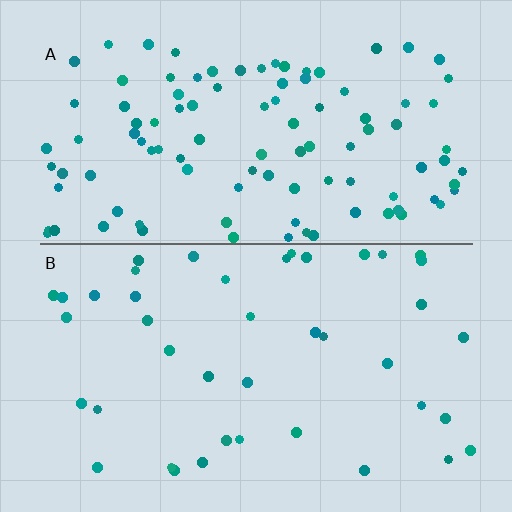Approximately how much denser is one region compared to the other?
Approximately 2.4× — region A over region B.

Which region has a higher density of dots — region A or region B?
A (the top).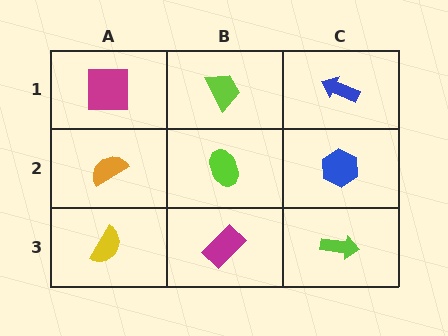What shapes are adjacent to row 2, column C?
A blue arrow (row 1, column C), a lime arrow (row 3, column C), a lime ellipse (row 2, column B).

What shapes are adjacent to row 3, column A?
An orange semicircle (row 2, column A), a magenta rectangle (row 3, column B).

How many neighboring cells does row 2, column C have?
3.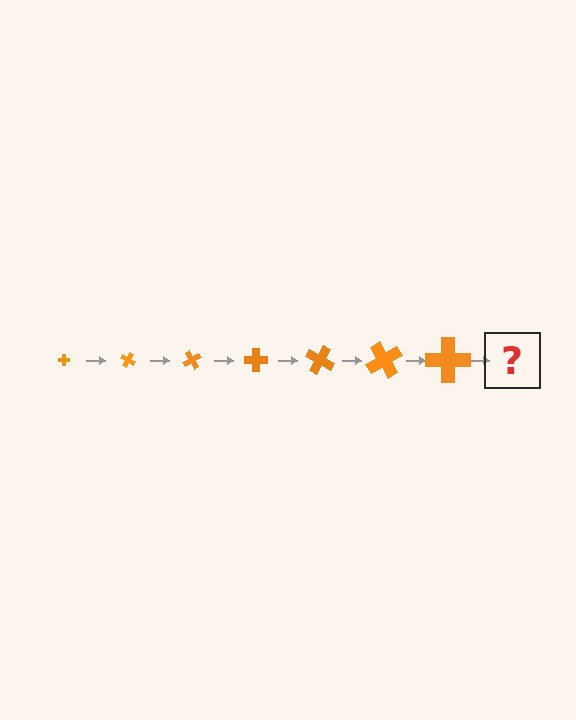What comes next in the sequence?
The next element should be a cross, larger than the previous one and rotated 210 degrees from the start.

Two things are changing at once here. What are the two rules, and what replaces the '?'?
The two rules are that the cross grows larger each step and it rotates 30 degrees each step. The '?' should be a cross, larger than the previous one and rotated 210 degrees from the start.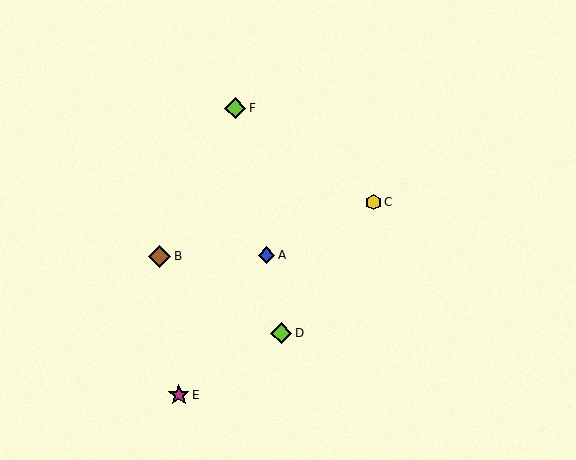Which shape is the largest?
The brown diamond (labeled B) is the largest.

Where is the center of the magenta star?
The center of the magenta star is at (179, 395).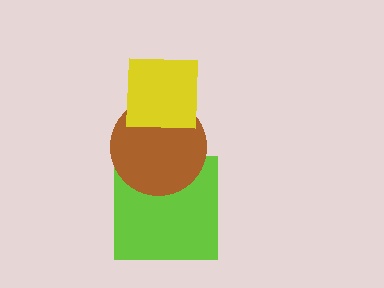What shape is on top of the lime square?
The brown circle is on top of the lime square.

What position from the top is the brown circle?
The brown circle is 2nd from the top.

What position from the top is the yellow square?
The yellow square is 1st from the top.